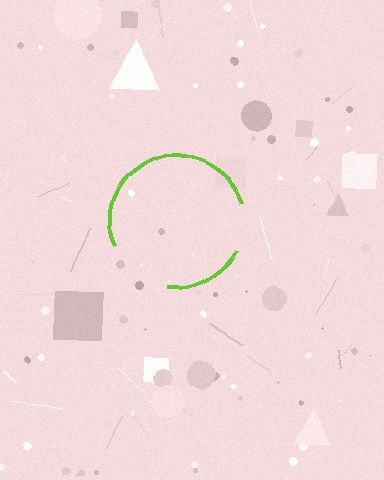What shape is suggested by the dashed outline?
The dashed outline suggests a circle.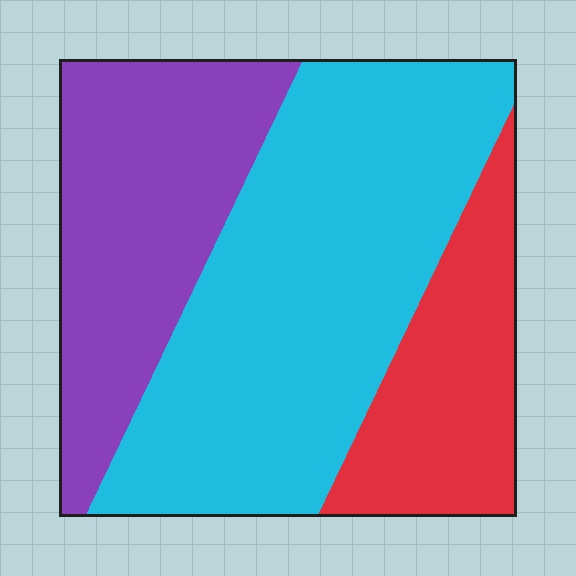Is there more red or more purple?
Purple.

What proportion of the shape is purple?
Purple covers 30% of the shape.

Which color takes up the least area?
Red, at roughly 20%.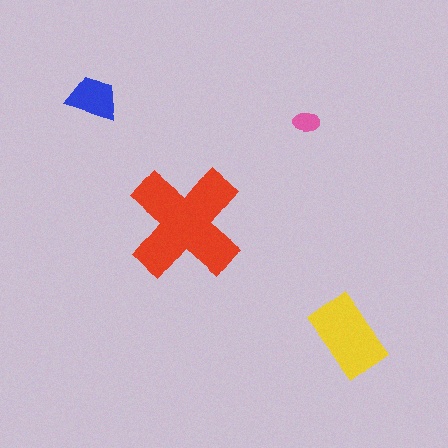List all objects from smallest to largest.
The pink ellipse, the blue trapezoid, the yellow rectangle, the red cross.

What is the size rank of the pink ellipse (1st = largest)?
4th.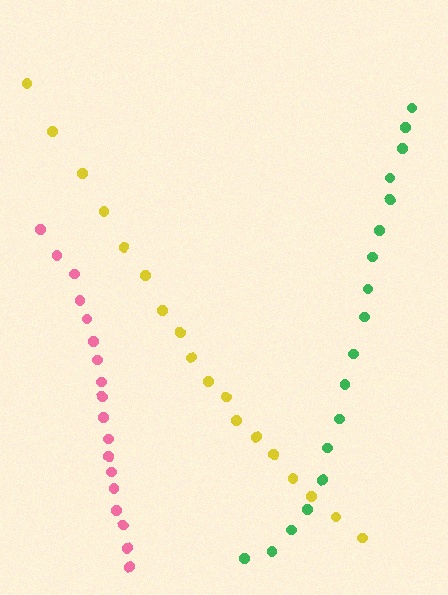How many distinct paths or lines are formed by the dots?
There are 3 distinct paths.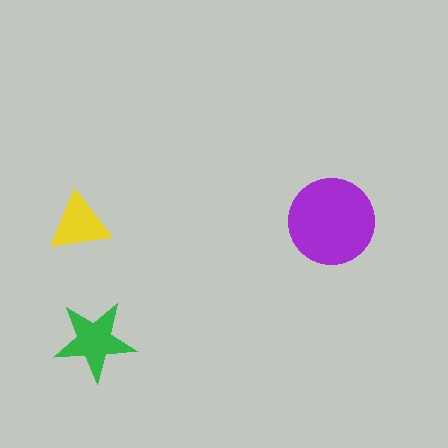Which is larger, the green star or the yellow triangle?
The green star.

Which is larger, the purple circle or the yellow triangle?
The purple circle.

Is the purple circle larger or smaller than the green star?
Larger.